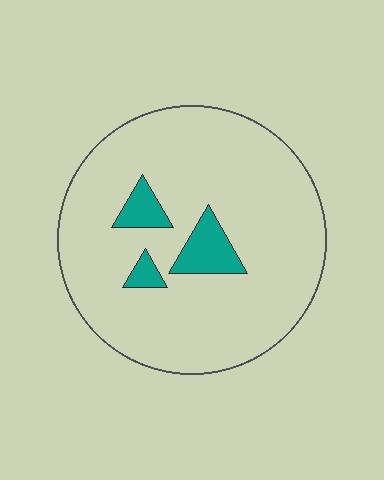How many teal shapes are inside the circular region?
3.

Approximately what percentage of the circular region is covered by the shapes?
Approximately 10%.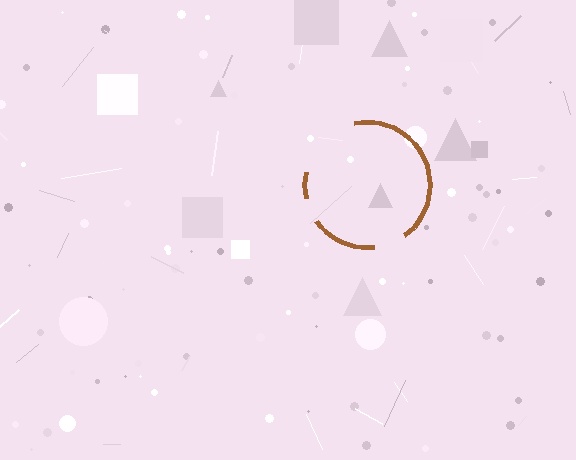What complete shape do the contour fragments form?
The contour fragments form a circle.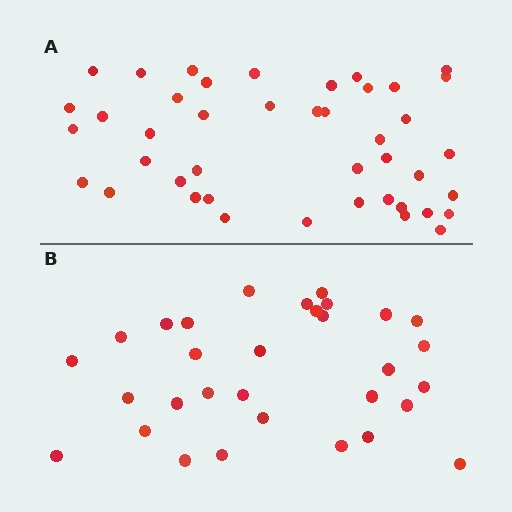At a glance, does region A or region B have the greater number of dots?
Region A (the top region) has more dots.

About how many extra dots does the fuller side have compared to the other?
Region A has roughly 12 or so more dots than region B.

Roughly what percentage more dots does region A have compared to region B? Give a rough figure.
About 40% more.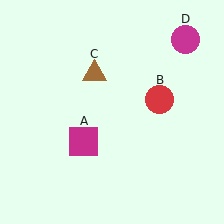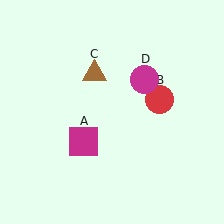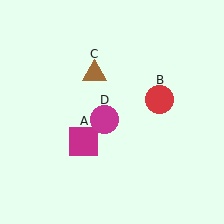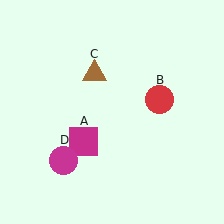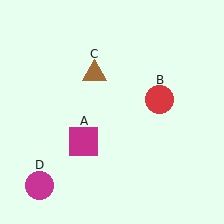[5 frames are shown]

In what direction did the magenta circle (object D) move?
The magenta circle (object D) moved down and to the left.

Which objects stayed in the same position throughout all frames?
Magenta square (object A) and red circle (object B) and brown triangle (object C) remained stationary.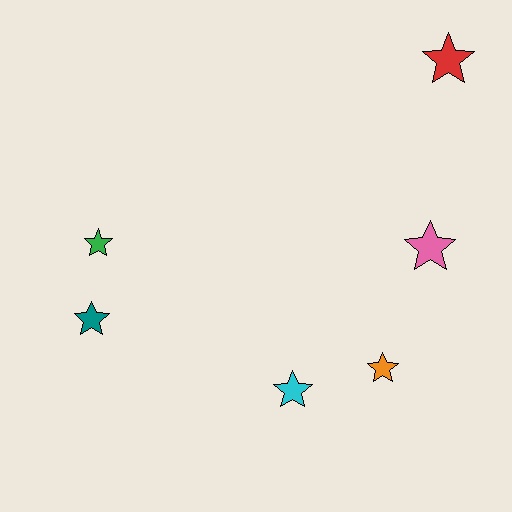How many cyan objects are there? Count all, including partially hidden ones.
There is 1 cyan object.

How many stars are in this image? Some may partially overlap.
There are 6 stars.